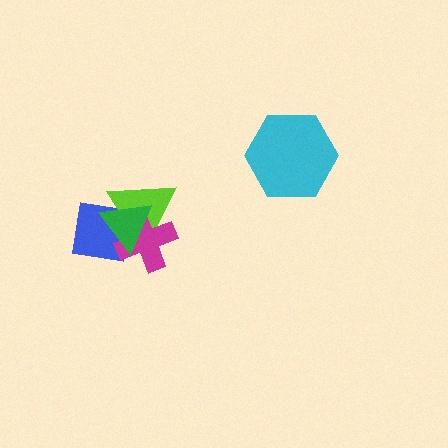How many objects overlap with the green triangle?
3 objects overlap with the green triangle.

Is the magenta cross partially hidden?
Yes, it is partially covered by another shape.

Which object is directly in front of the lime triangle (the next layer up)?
The magenta cross is directly in front of the lime triangle.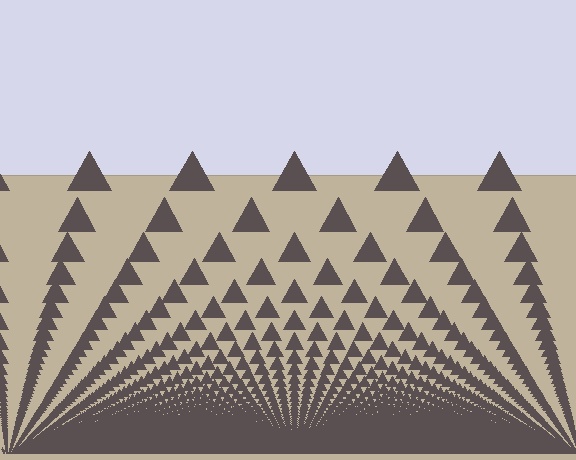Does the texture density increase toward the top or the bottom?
Density increases toward the bottom.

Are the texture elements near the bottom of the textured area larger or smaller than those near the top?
Smaller. The gradient is inverted — elements near the bottom are smaller and denser.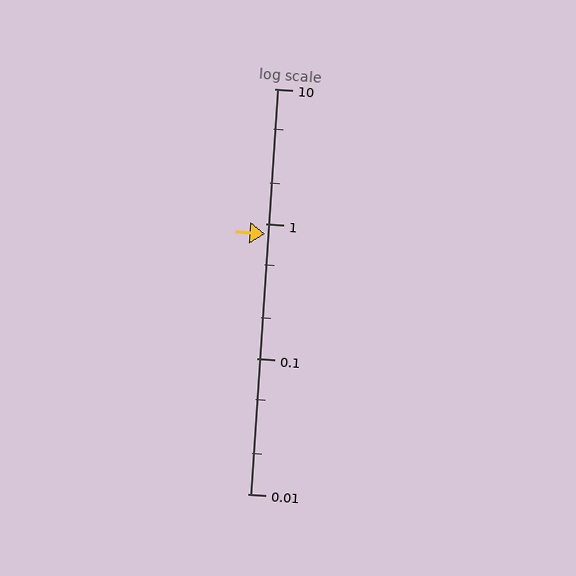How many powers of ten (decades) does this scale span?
The scale spans 3 decades, from 0.01 to 10.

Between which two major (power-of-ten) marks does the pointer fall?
The pointer is between 0.1 and 1.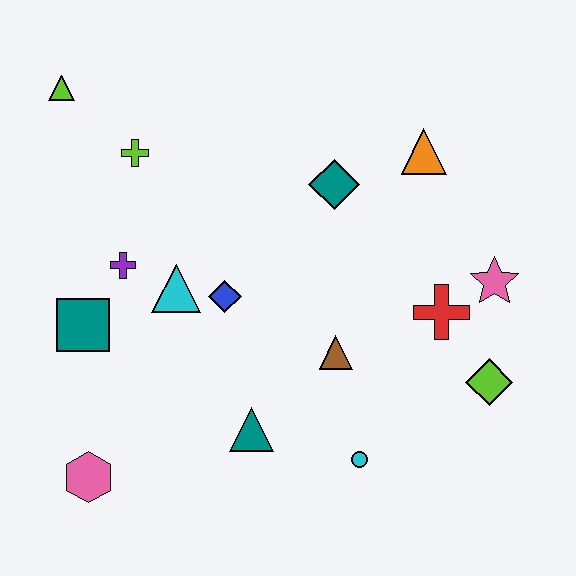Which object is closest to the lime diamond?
The red cross is closest to the lime diamond.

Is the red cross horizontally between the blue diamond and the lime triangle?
No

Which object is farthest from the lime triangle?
The lime diamond is farthest from the lime triangle.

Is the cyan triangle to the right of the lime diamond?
No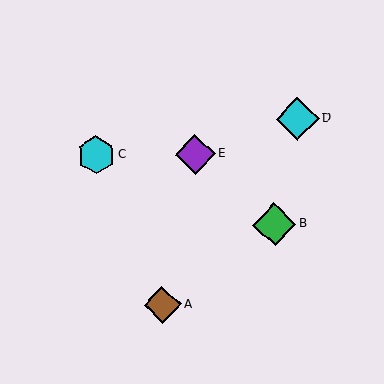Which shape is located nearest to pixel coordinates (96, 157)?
The cyan hexagon (labeled C) at (96, 155) is nearest to that location.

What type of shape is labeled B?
Shape B is a green diamond.